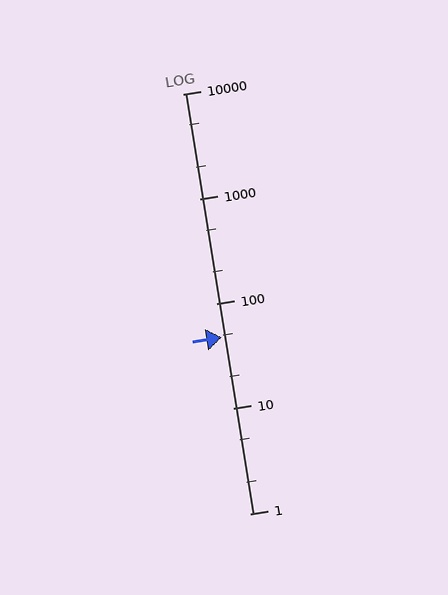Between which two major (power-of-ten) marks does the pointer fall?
The pointer is between 10 and 100.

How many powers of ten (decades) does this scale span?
The scale spans 4 decades, from 1 to 10000.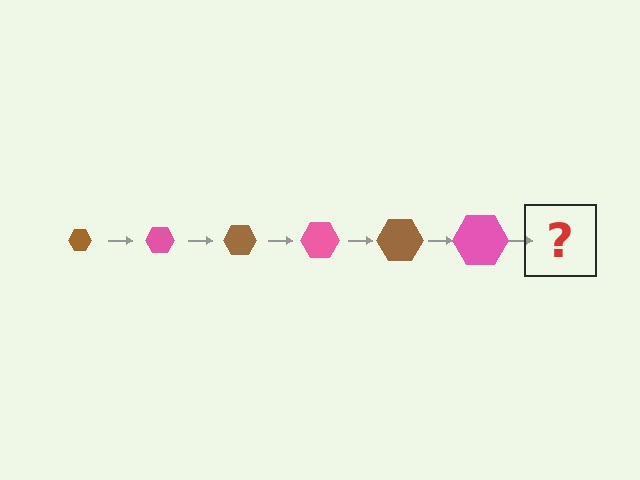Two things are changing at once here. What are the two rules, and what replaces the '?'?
The two rules are that the hexagon grows larger each step and the color cycles through brown and pink. The '?' should be a brown hexagon, larger than the previous one.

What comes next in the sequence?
The next element should be a brown hexagon, larger than the previous one.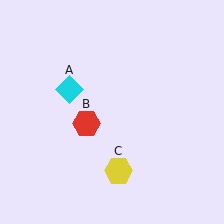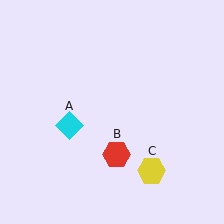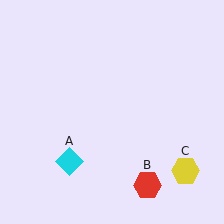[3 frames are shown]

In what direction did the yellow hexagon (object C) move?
The yellow hexagon (object C) moved right.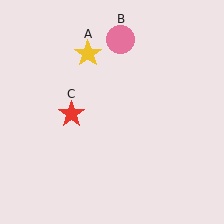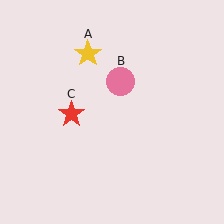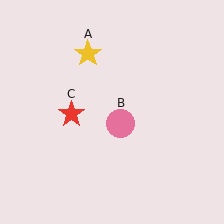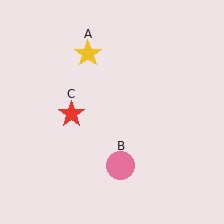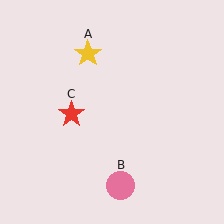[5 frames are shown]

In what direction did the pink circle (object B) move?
The pink circle (object B) moved down.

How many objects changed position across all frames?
1 object changed position: pink circle (object B).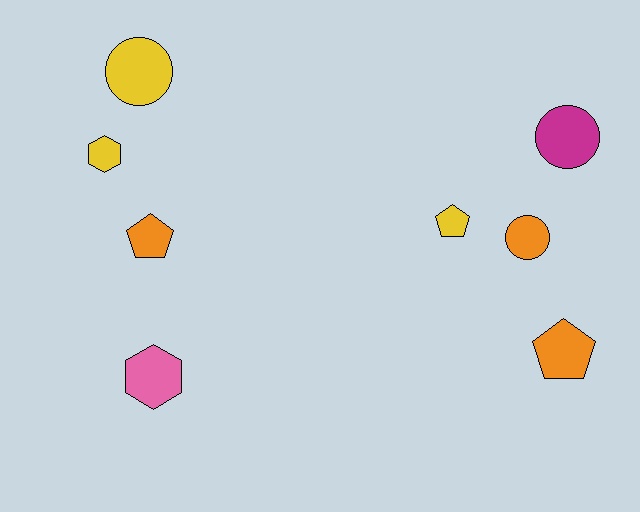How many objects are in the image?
There are 8 objects.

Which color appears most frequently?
Yellow, with 3 objects.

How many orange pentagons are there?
There are 2 orange pentagons.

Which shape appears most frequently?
Pentagon, with 3 objects.